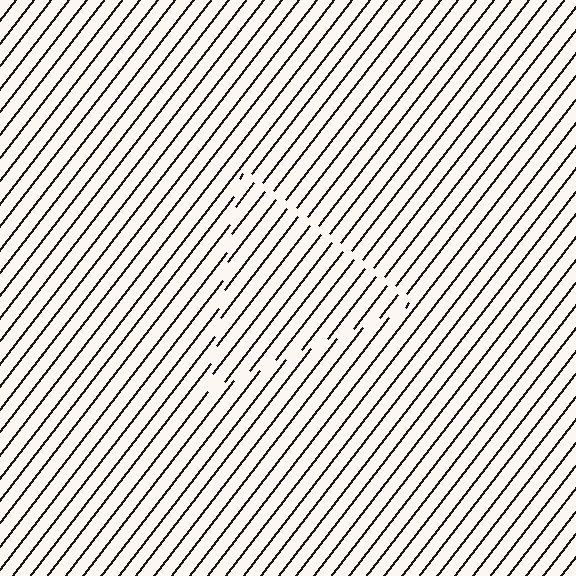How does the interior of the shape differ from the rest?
The interior of the shape contains the same grating, shifted by half a period — the contour is defined by the phase discontinuity where line-ends from the inner and outer gratings abut.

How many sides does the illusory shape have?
3 sides — the line-ends trace a triangle.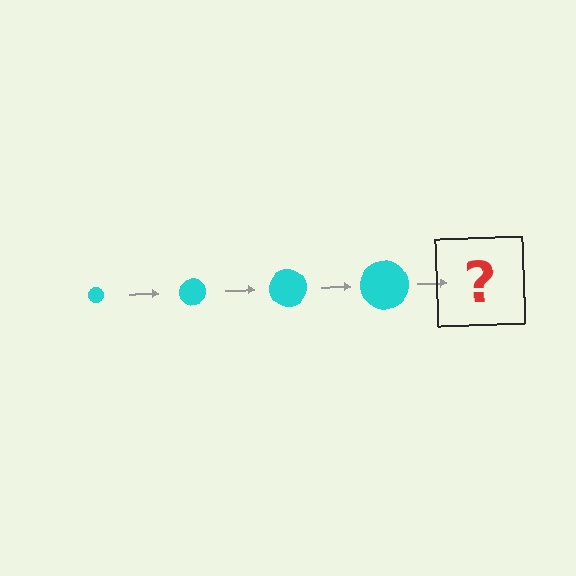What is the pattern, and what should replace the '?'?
The pattern is that the circle gets progressively larger each step. The '?' should be a cyan circle, larger than the previous one.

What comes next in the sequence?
The next element should be a cyan circle, larger than the previous one.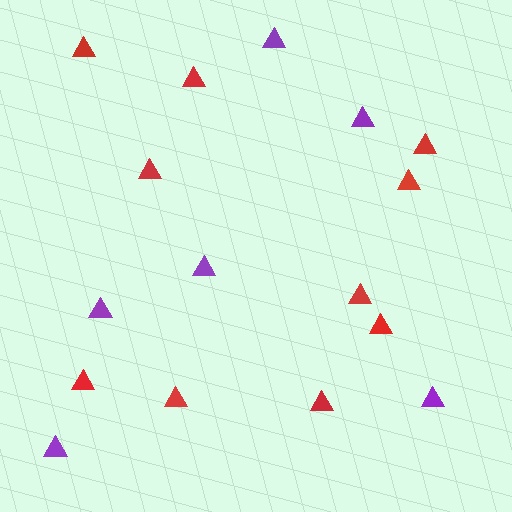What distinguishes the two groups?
There are 2 groups: one group of purple triangles (6) and one group of red triangles (10).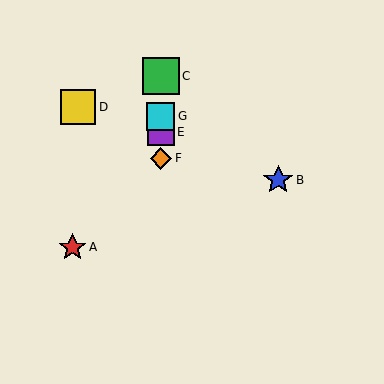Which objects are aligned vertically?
Objects C, E, F, G are aligned vertically.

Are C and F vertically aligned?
Yes, both are at x≈161.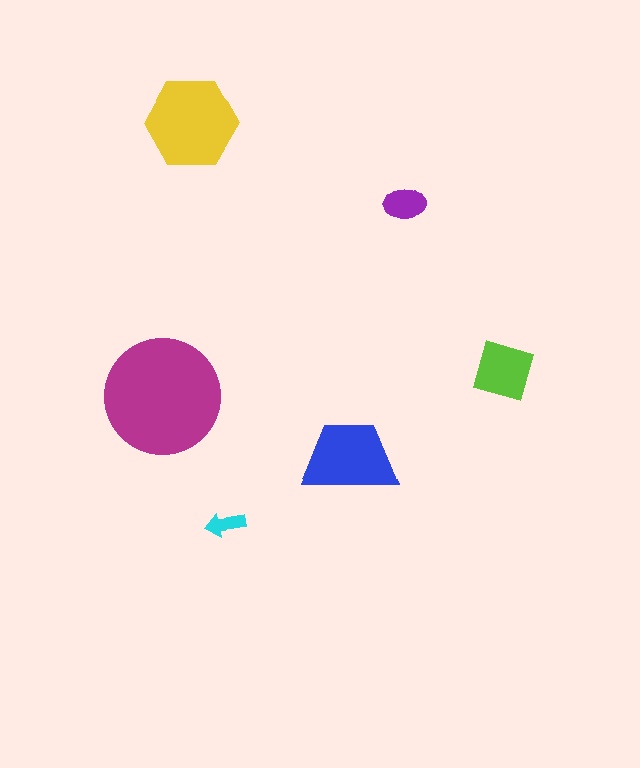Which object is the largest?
The magenta circle.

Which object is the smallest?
The cyan arrow.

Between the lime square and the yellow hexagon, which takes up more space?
The yellow hexagon.